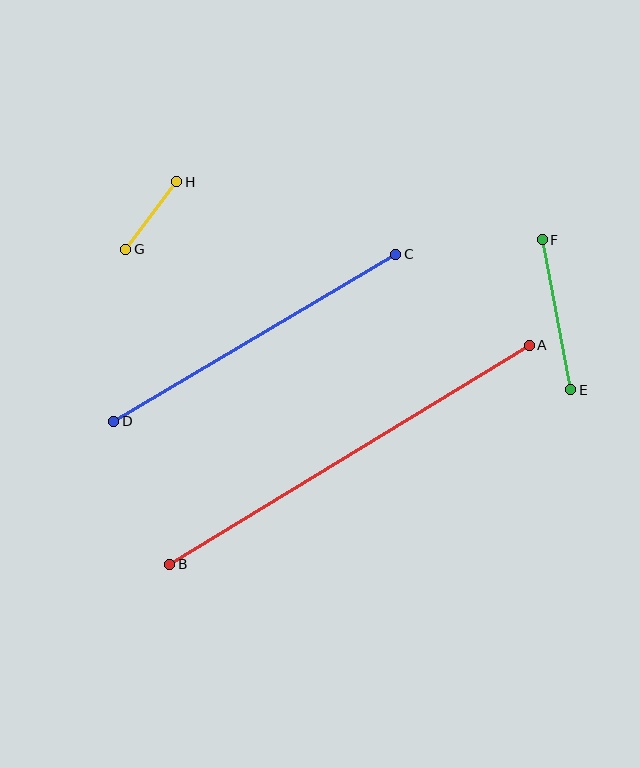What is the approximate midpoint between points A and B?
The midpoint is at approximately (349, 455) pixels.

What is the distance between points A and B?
The distance is approximately 421 pixels.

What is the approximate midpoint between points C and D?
The midpoint is at approximately (255, 338) pixels.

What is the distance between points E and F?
The distance is approximately 153 pixels.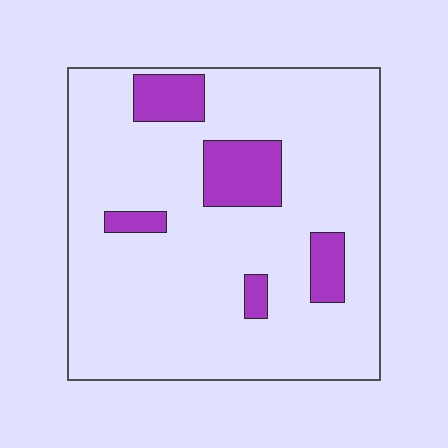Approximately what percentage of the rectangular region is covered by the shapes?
Approximately 15%.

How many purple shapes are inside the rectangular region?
5.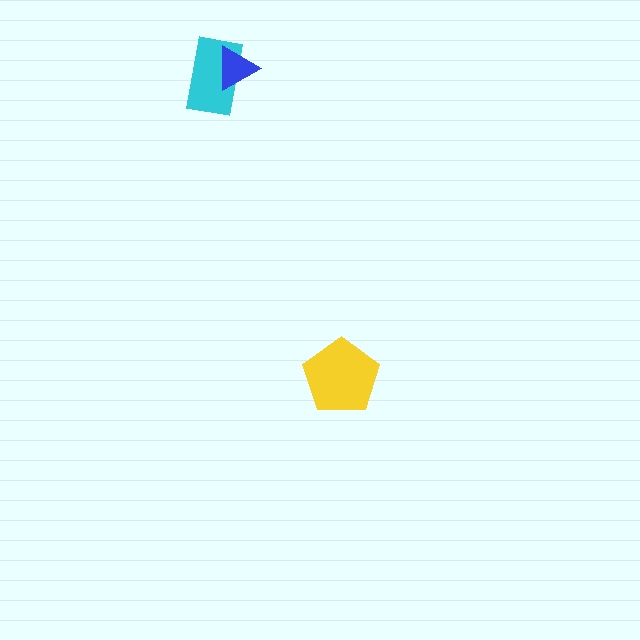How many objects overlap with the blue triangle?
1 object overlaps with the blue triangle.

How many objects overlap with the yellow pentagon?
0 objects overlap with the yellow pentagon.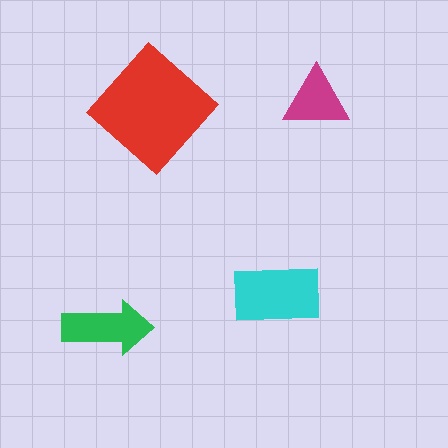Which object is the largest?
The red diamond.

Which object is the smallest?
The magenta triangle.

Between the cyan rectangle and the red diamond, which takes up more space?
The red diamond.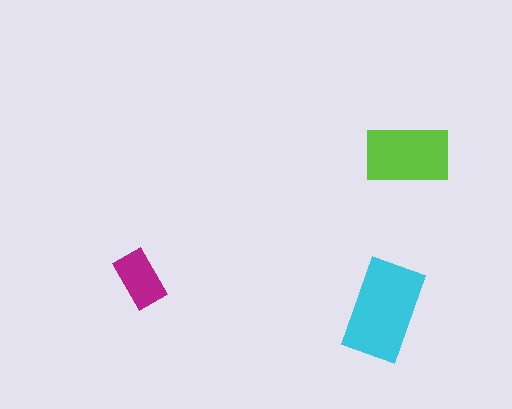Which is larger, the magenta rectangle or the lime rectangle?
The lime one.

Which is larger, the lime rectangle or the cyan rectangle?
The cyan one.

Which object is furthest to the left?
The magenta rectangle is leftmost.